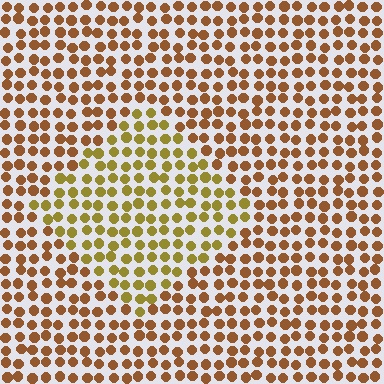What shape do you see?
I see a diamond.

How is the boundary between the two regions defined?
The boundary is defined purely by a slight shift in hue (about 30 degrees). Spacing, size, and orientation are identical on both sides.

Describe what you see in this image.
The image is filled with small brown elements in a uniform arrangement. A diamond-shaped region is visible where the elements are tinted to a slightly different hue, forming a subtle color boundary.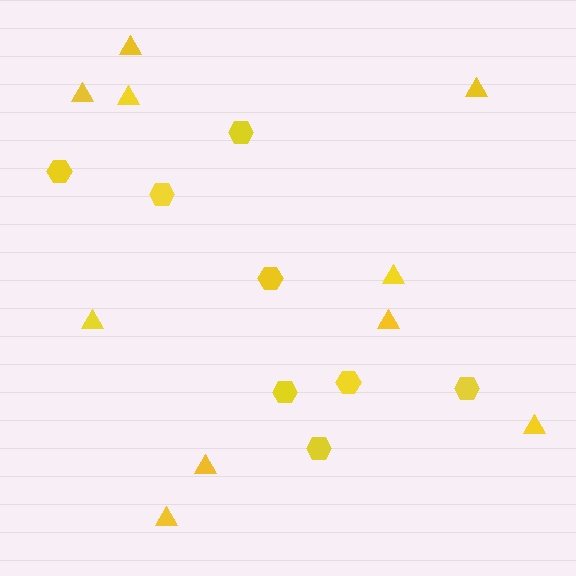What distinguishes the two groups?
There are 2 groups: one group of hexagons (8) and one group of triangles (10).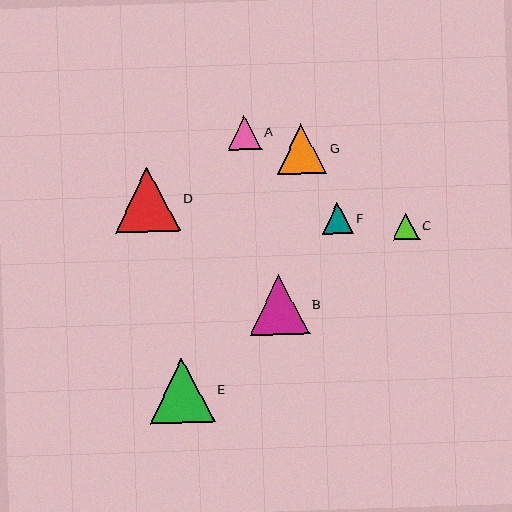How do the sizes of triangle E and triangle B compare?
Triangle E and triangle B are approximately the same size.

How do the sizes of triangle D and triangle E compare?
Triangle D and triangle E are approximately the same size.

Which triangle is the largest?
Triangle D is the largest with a size of approximately 65 pixels.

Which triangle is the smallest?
Triangle C is the smallest with a size of approximately 26 pixels.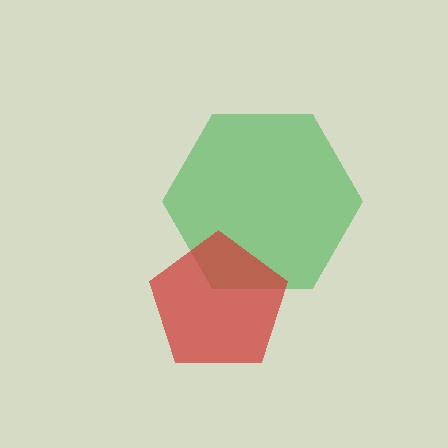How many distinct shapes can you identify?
There are 2 distinct shapes: a green hexagon, a red pentagon.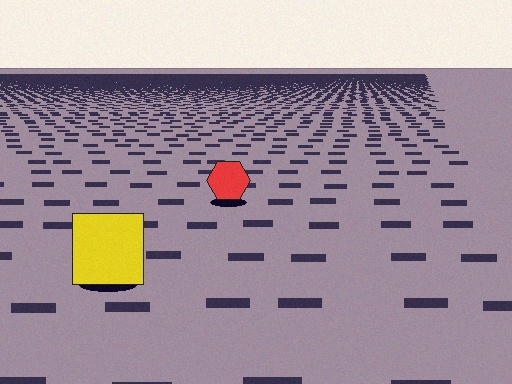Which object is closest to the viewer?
The yellow square is closest. The texture marks near it are larger and more spread out.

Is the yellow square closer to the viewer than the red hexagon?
Yes. The yellow square is closer — you can tell from the texture gradient: the ground texture is coarser near it.